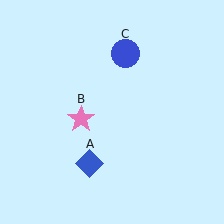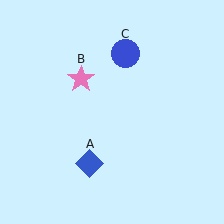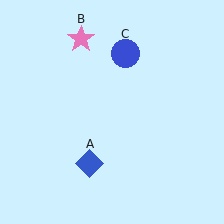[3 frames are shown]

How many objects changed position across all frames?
1 object changed position: pink star (object B).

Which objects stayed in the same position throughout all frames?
Blue diamond (object A) and blue circle (object C) remained stationary.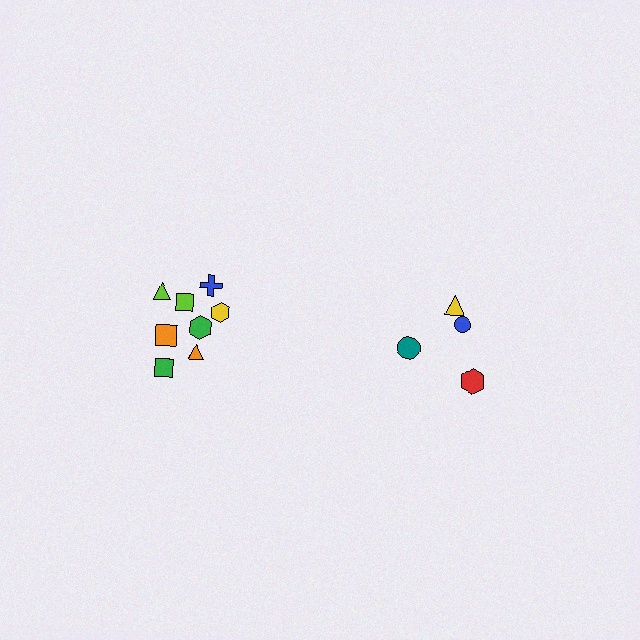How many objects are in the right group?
There are 4 objects.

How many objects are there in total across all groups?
There are 12 objects.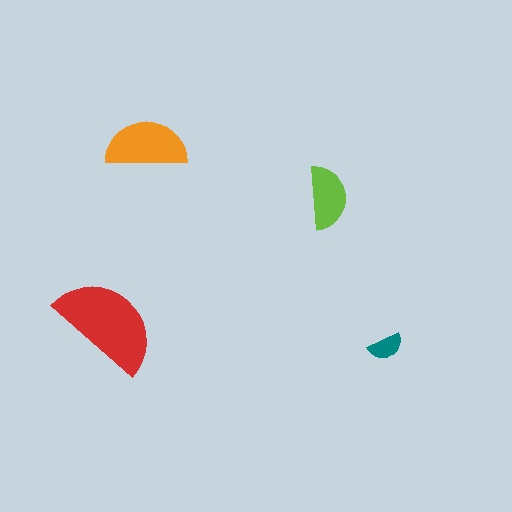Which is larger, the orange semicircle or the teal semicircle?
The orange one.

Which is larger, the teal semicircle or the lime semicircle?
The lime one.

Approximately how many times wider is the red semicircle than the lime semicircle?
About 1.5 times wider.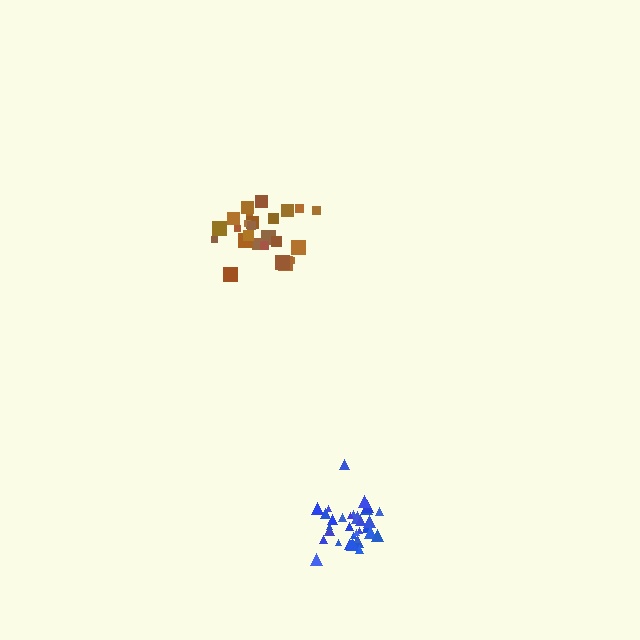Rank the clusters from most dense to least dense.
blue, brown.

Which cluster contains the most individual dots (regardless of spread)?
Blue (35).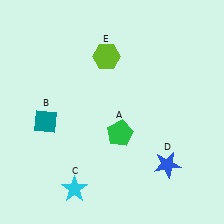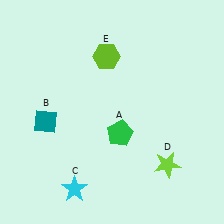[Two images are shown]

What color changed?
The star (D) changed from blue in Image 1 to lime in Image 2.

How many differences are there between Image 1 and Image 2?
There is 1 difference between the two images.